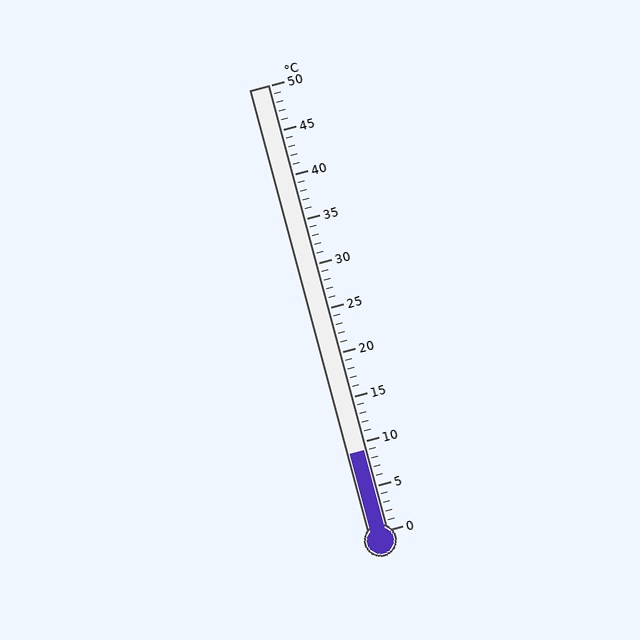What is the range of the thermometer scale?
The thermometer scale ranges from 0°C to 50°C.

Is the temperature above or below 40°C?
The temperature is below 40°C.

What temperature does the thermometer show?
The thermometer shows approximately 9°C.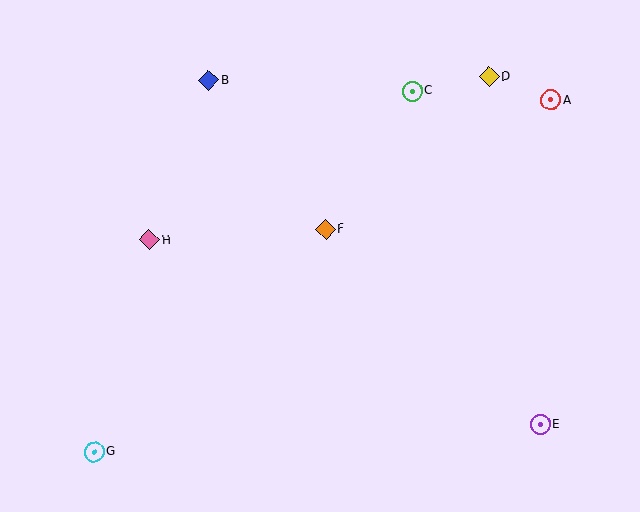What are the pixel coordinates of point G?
Point G is at (94, 452).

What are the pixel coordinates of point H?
Point H is at (149, 240).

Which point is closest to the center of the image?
Point F at (326, 229) is closest to the center.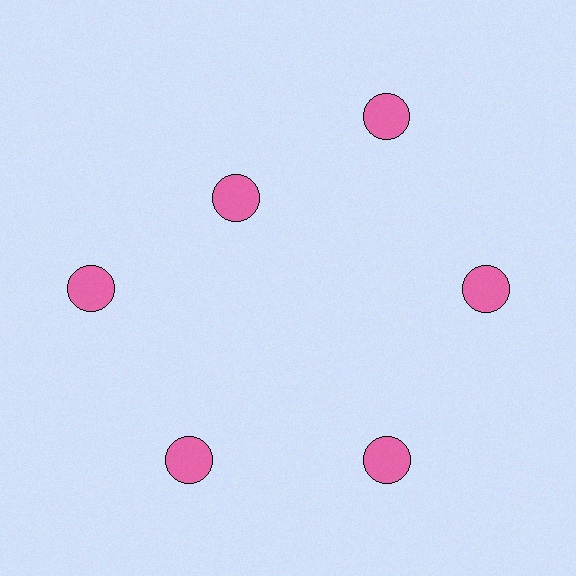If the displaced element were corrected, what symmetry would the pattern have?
It would have 6-fold rotational symmetry — the pattern would map onto itself every 60 degrees.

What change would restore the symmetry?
The symmetry would be restored by moving it outward, back onto the ring so that all 6 circles sit at equal angles and equal distance from the center.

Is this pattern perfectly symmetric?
No. The 6 pink circles are arranged in a ring, but one element near the 11 o'clock position is pulled inward toward the center, breaking the 6-fold rotational symmetry.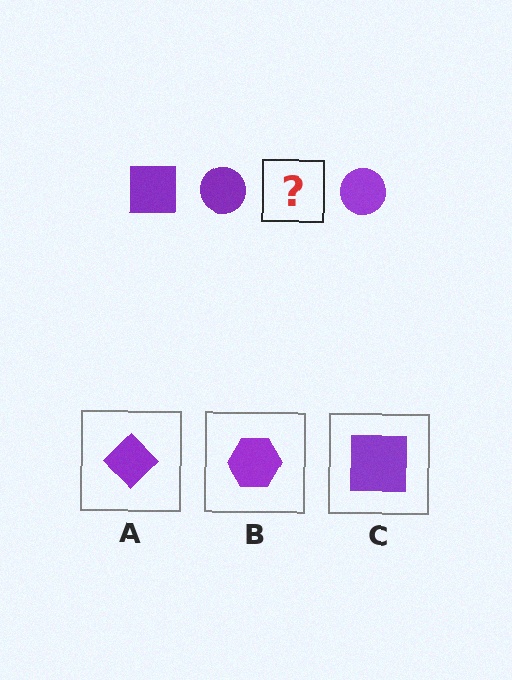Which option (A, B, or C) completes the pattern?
C.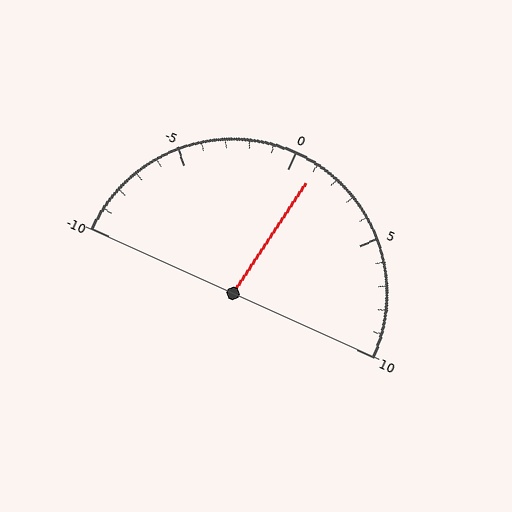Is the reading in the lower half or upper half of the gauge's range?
The reading is in the upper half of the range (-10 to 10).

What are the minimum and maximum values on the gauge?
The gauge ranges from -10 to 10.